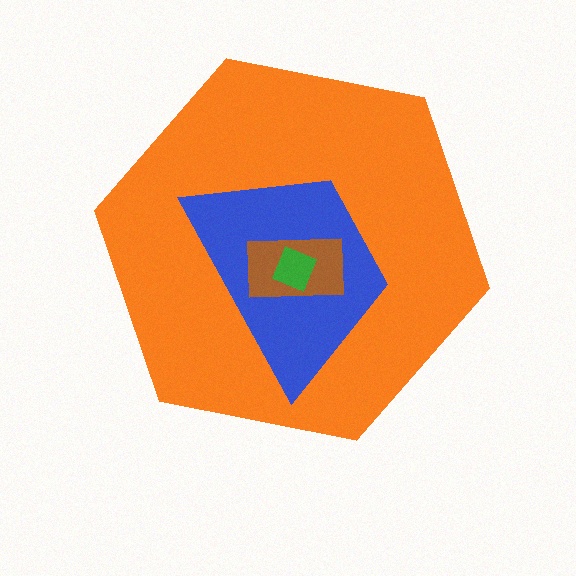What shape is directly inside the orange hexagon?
The blue trapezoid.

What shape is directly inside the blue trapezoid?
The brown rectangle.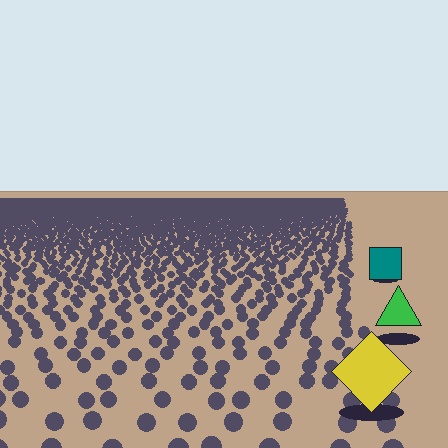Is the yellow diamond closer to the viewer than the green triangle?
Yes. The yellow diamond is closer — you can tell from the texture gradient: the ground texture is coarser near it.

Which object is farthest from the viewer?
The teal square is farthest from the viewer. It appears smaller and the ground texture around it is denser.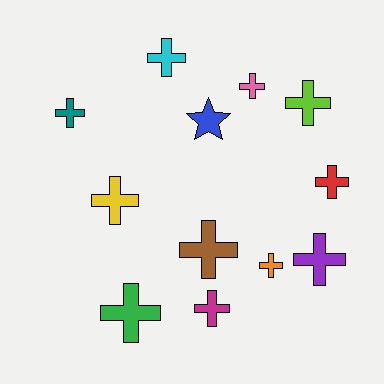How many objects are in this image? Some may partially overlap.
There are 12 objects.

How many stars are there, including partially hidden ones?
There is 1 star.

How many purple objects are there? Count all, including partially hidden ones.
There is 1 purple object.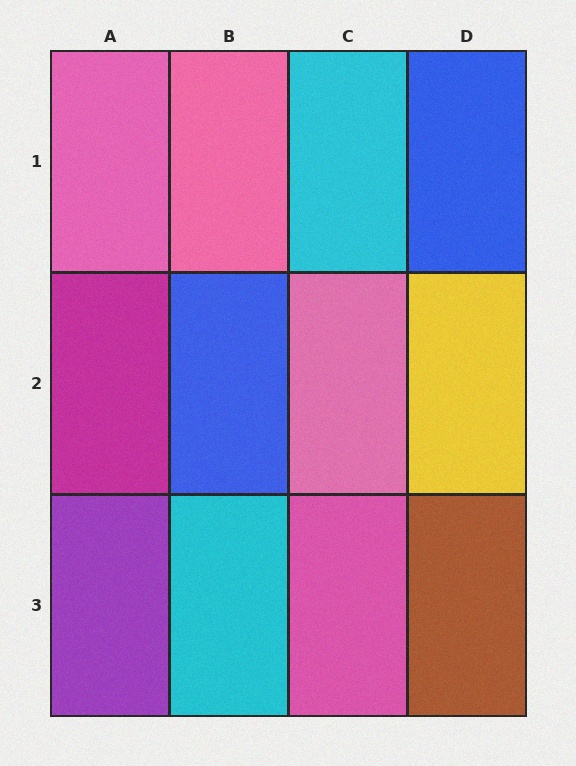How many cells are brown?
1 cell is brown.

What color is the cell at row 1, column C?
Cyan.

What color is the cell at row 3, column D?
Brown.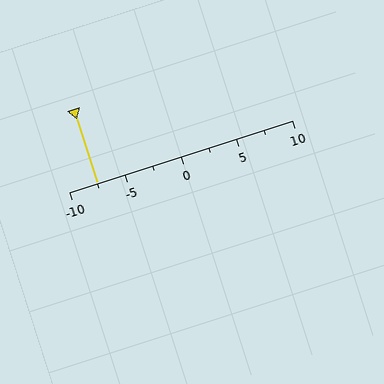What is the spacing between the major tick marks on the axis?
The major ticks are spaced 5 apart.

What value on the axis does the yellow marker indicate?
The marker indicates approximately -7.5.